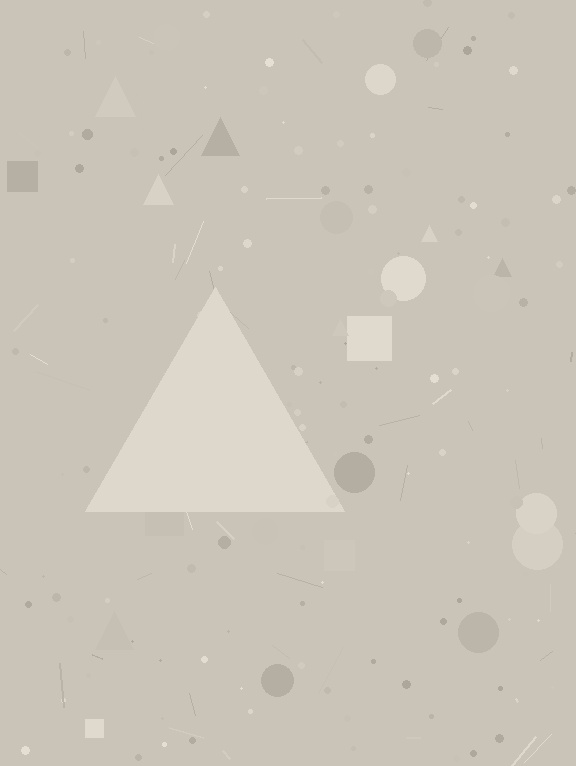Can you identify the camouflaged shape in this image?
The camouflaged shape is a triangle.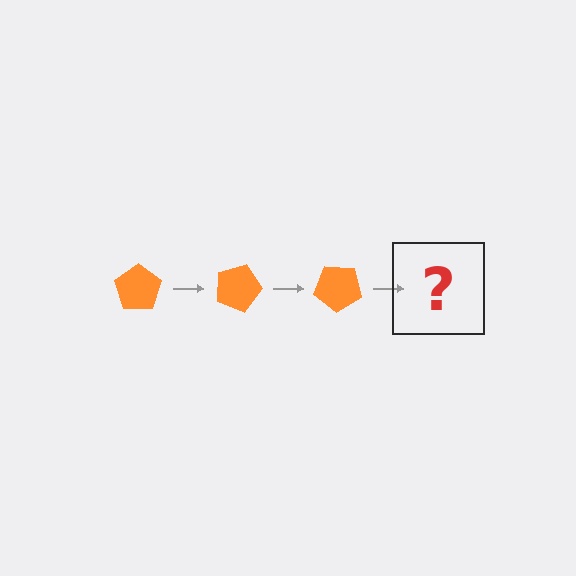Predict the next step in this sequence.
The next step is an orange pentagon rotated 60 degrees.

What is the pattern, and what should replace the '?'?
The pattern is that the pentagon rotates 20 degrees each step. The '?' should be an orange pentagon rotated 60 degrees.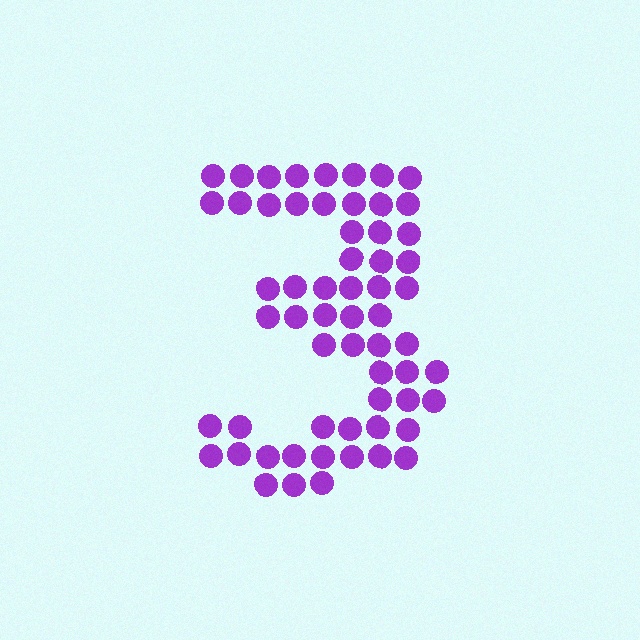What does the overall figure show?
The overall figure shows the digit 3.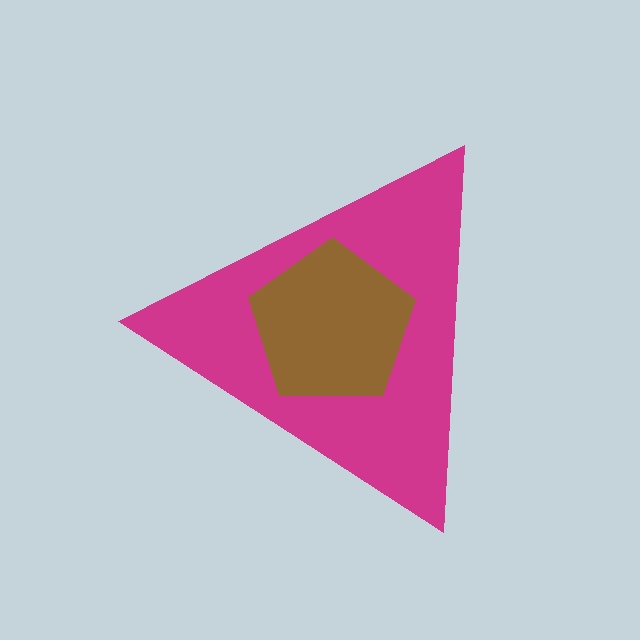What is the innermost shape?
The brown pentagon.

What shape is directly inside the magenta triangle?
The brown pentagon.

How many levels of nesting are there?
2.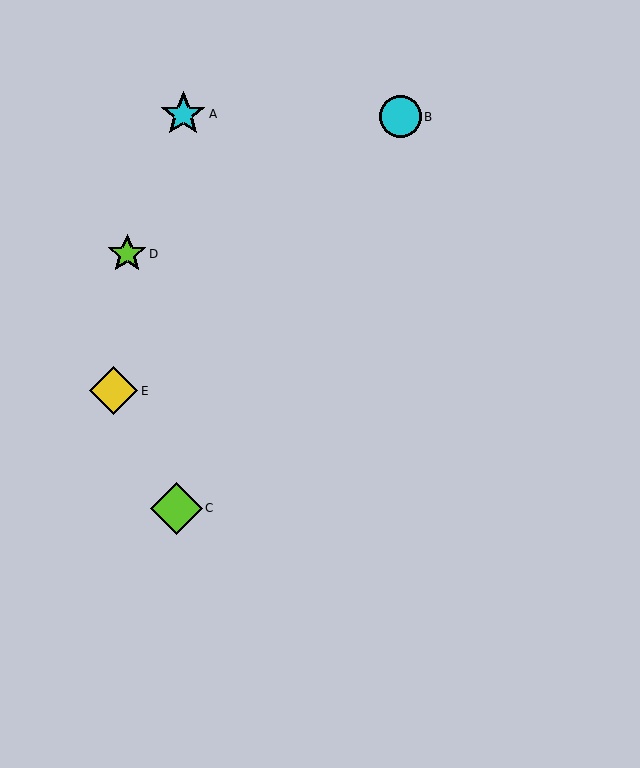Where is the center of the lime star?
The center of the lime star is at (127, 254).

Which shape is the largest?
The lime diamond (labeled C) is the largest.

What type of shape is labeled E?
Shape E is a yellow diamond.